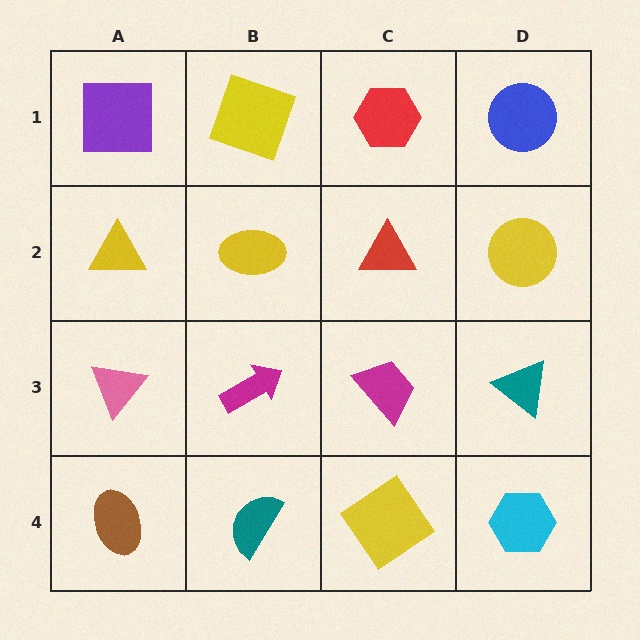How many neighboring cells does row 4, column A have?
2.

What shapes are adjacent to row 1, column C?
A red triangle (row 2, column C), a yellow square (row 1, column B), a blue circle (row 1, column D).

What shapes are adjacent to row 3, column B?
A yellow ellipse (row 2, column B), a teal semicircle (row 4, column B), a pink triangle (row 3, column A), a magenta trapezoid (row 3, column C).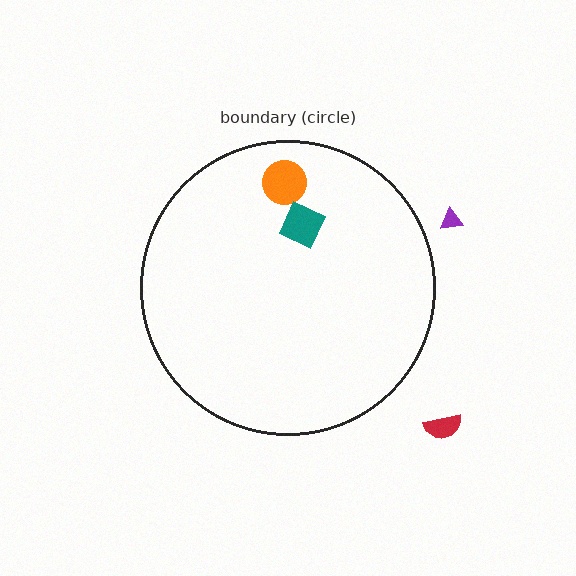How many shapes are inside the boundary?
2 inside, 2 outside.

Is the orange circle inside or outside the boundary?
Inside.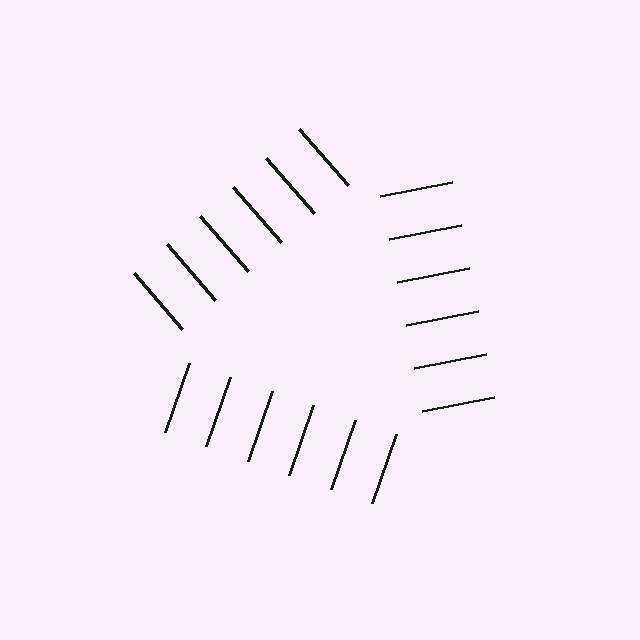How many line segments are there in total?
18 — 6 along each of the 3 edges.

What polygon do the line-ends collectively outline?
An illusory triangle — the line segments terminate on its edges but no continuous stroke is drawn.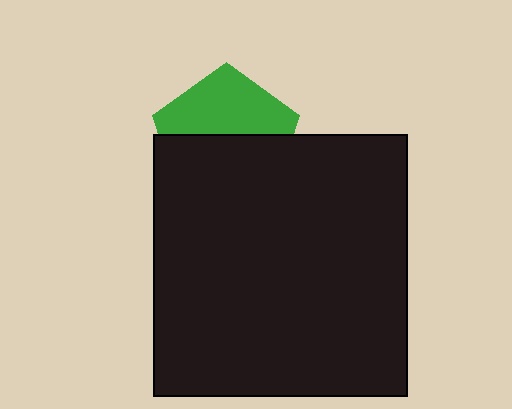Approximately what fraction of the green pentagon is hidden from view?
Roughly 55% of the green pentagon is hidden behind the black rectangle.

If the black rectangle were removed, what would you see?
You would see the complete green pentagon.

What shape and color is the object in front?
The object in front is a black rectangle.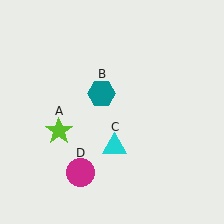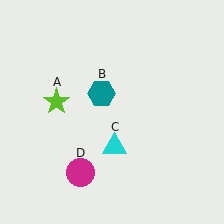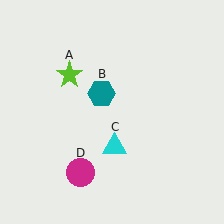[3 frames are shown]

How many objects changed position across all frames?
1 object changed position: lime star (object A).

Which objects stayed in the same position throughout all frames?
Teal hexagon (object B) and cyan triangle (object C) and magenta circle (object D) remained stationary.